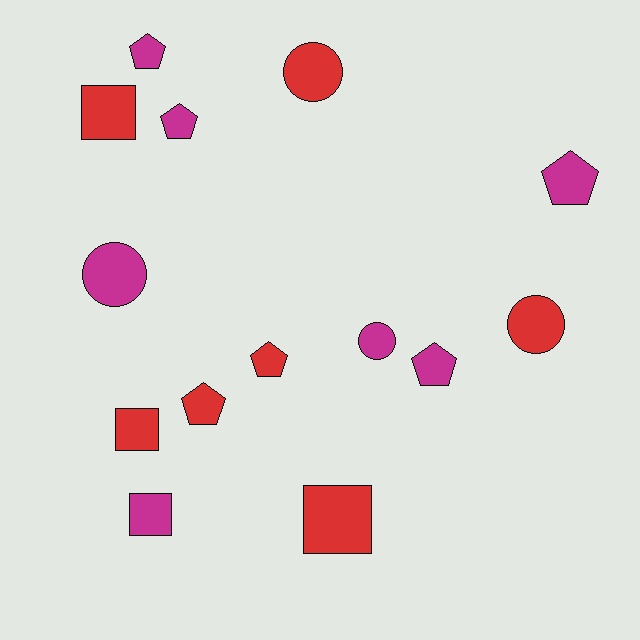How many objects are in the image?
There are 14 objects.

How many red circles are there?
There are 2 red circles.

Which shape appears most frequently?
Pentagon, with 6 objects.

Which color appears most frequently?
Magenta, with 7 objects.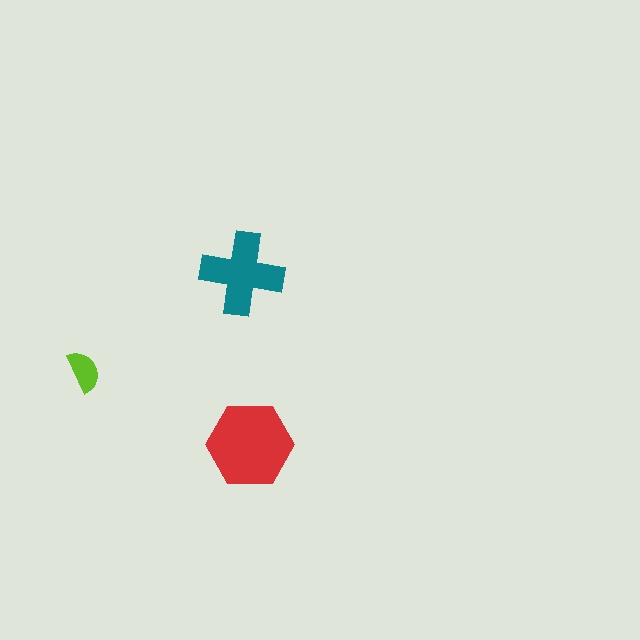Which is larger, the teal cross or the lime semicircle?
The teal cross.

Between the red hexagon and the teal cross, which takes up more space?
The red hexagon.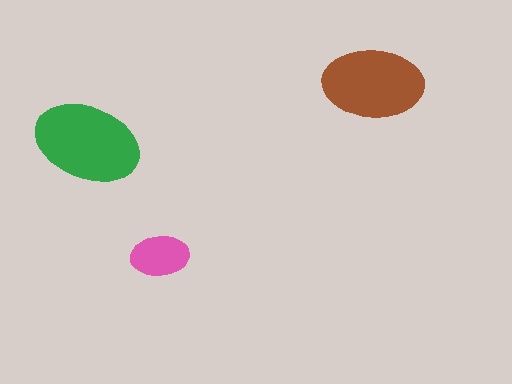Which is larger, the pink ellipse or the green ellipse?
The green one.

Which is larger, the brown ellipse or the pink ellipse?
The brown one.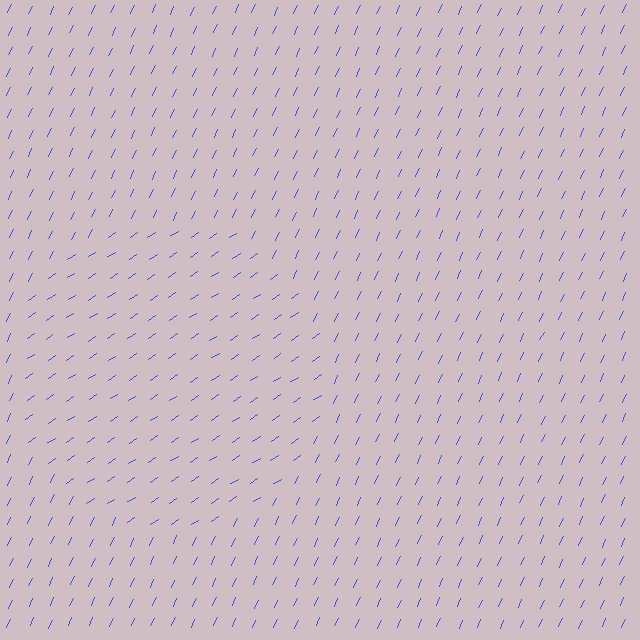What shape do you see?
I see a circle.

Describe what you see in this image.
The image is filled with small blue line segments. A circle region in the image has lines oriented differently from the surrounding lines, creating a visible texture boundary.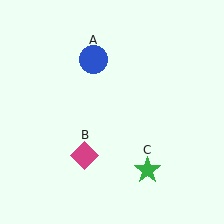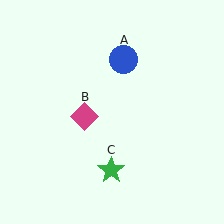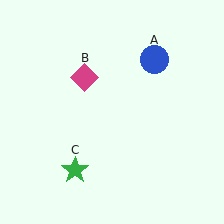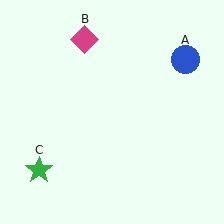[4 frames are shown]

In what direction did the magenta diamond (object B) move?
The magenta diamond (object B) moved up.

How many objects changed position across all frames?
3 objects changed position: blue circle (object A), magenta diamond (object B), green star (object C).